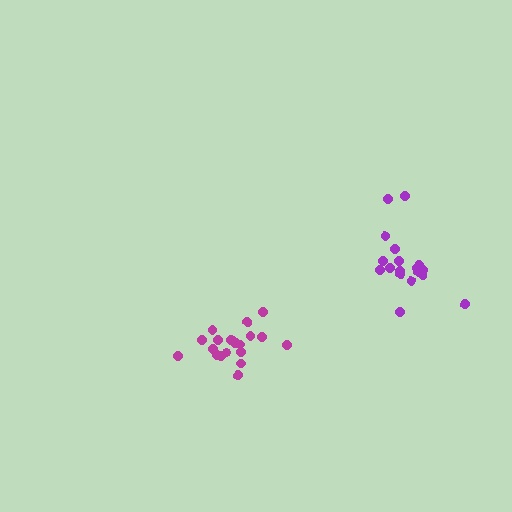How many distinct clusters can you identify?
There are 2 distinct clusters.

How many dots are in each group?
Group 1: 18 dots, Group 2: 19 dots (37 total).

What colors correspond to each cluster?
The clusters are colored: purple, magenta.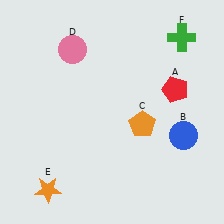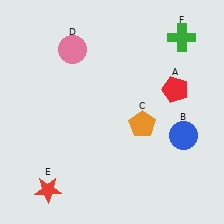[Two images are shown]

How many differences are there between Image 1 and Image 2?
There is 1 difference between the two images.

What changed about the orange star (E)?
In Image 1, E is orange. In Image 2, it changed to red.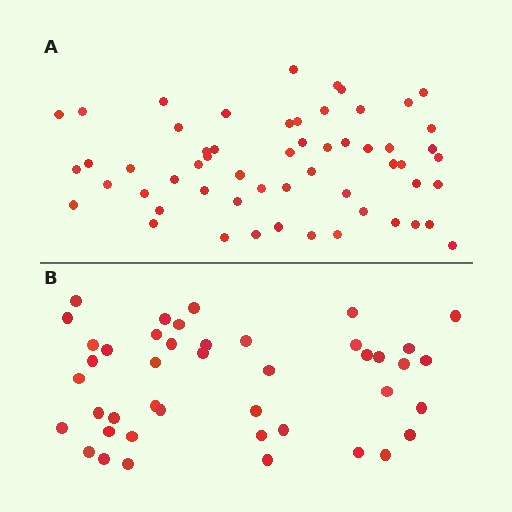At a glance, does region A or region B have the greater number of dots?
Region A (the top region) has more dots.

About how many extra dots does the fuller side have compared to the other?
Region A has approximately 15 more dots than region B.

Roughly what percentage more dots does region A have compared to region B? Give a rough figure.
About 35% more.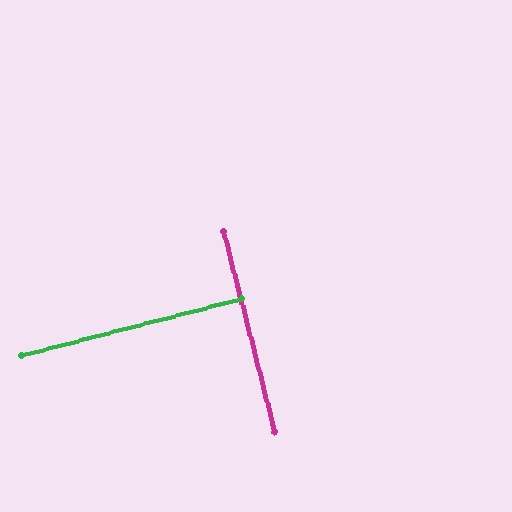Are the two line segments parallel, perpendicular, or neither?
Perpendicular — they meet at approximately 90°.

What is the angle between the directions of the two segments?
Approximately 90 degrees.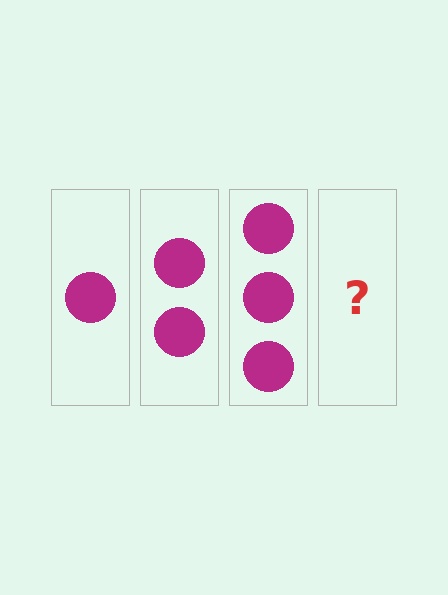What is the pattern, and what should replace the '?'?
The pattern is that each step adds one more circle. The '?' should be 4 circles.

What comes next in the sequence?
The next element should be 4 circles.